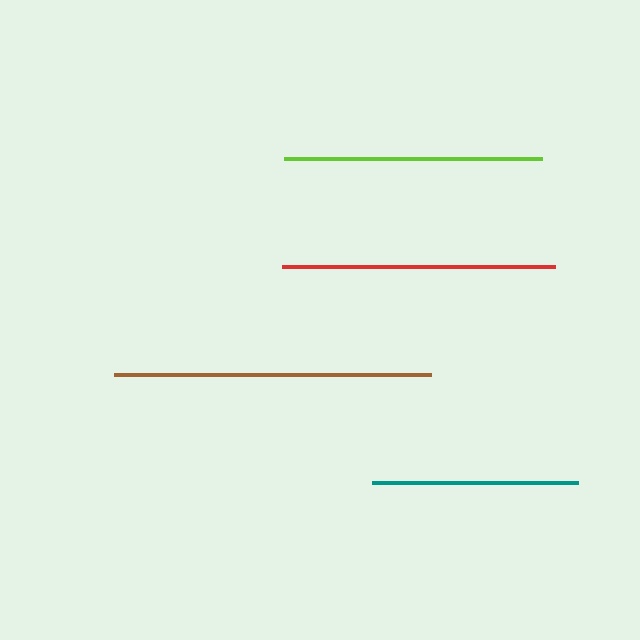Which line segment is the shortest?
The teal line is the shortest at approximately 206 pixels.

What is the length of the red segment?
The red segment is approximately 273 pixels long.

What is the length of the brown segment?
The brown segment is approximately 317 pixels long.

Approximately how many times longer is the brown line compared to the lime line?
The brown line is approximately 1.2 times the length of the lime line.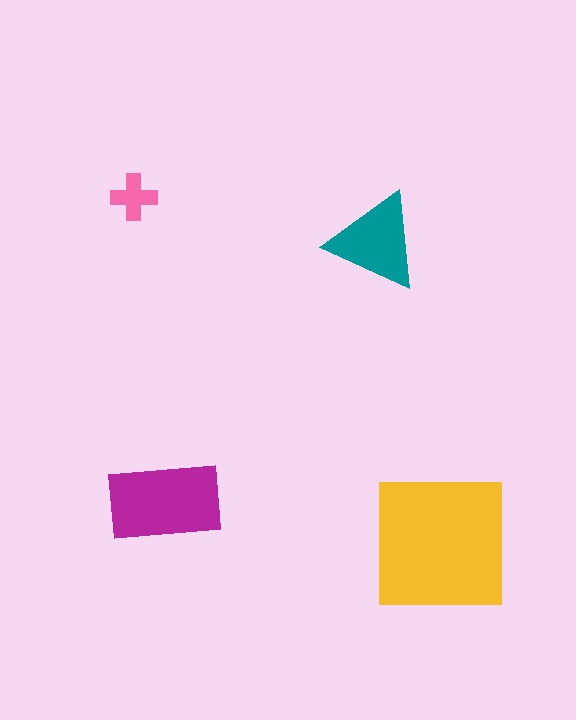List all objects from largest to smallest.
The yellow square, the magenta rectangle, the teal triangle, the pink cross.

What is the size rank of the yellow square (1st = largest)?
1st.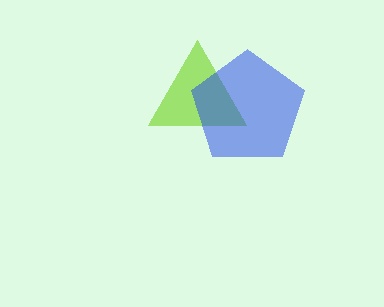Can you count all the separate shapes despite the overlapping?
Yes, there are 2 separate shapes.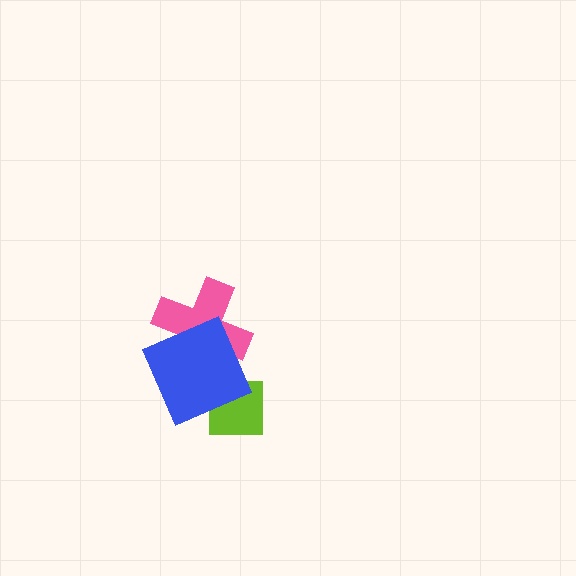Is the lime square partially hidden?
Yes, it is partially covered by another shape.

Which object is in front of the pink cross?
The blue square is in front of the pink cross.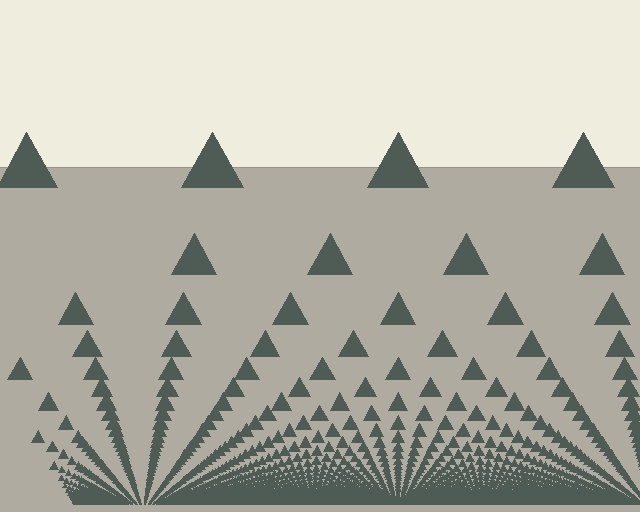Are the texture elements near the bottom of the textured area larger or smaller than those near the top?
Smaller. The gradient is inverted — elements near the bottom are smaller and denser.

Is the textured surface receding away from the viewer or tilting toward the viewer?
The surface appears to tilt toward the viewer. Texture elements get larger and sparser toward the top.